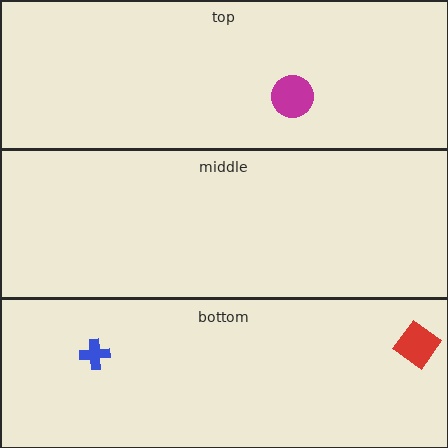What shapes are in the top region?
The magenta circle.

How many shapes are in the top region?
1.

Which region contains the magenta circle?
The top region.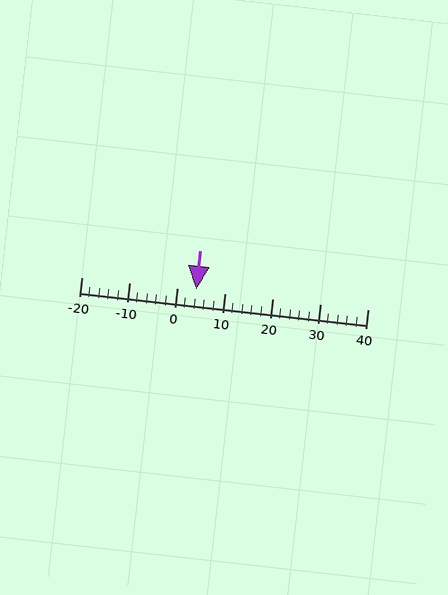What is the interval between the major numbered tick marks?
The major tick marks are spaced 10 units apart.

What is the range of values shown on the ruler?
The ruler shows values from -20 to 40.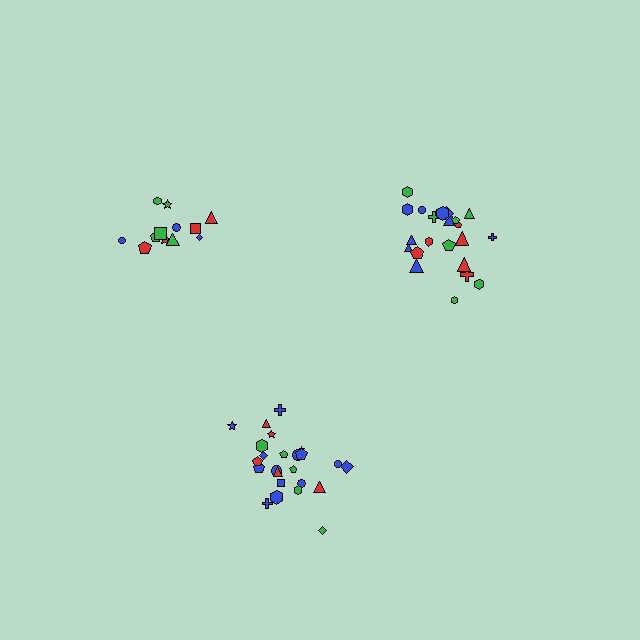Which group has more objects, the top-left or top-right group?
The top-right group.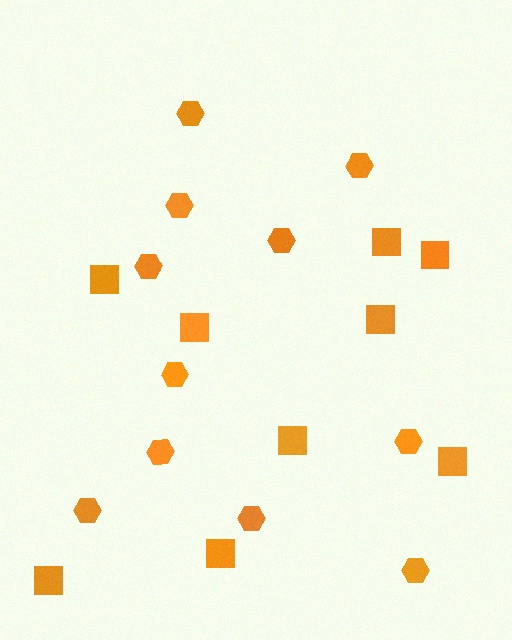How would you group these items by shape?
There are 2 groups: one group of hexagons (11) and one group of squares (9).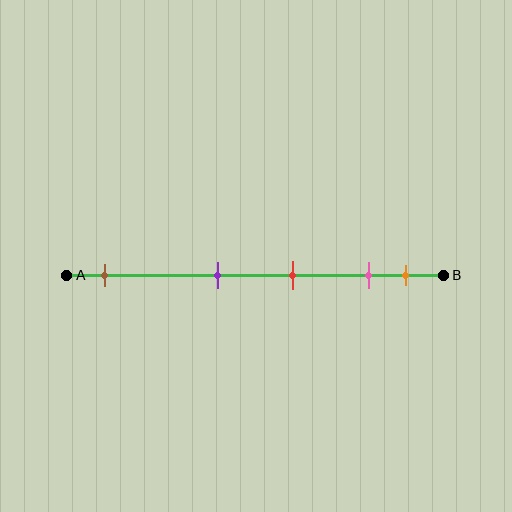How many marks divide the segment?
There are 5 marks dividing the segment.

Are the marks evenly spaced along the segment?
No, the marks are not evenly spaced.